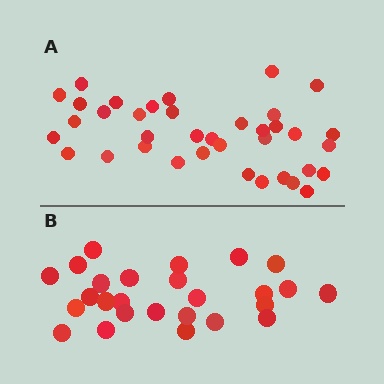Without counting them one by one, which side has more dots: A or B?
Region A (the top region) has more dots.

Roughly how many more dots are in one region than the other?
Region A has roughly 12 or so more dots than region B.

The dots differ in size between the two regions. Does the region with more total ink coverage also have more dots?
No. Region B has more total ink coverage because its dots are larger, but region A actually contains more individual dots. Total area can be misleading — the number of items is what matters here.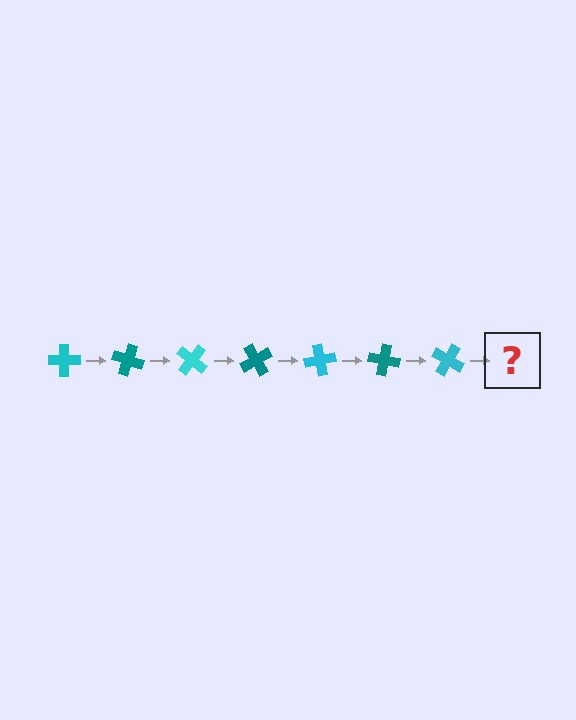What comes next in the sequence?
The next element should be a teal cross, rotated 140 degrees from the start.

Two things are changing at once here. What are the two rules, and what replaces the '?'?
The two rules are that it rotates 20 degrees each step and the color cycles through cyan and teal. The '?' should be a teal cross, rotated 140 degrees from the start.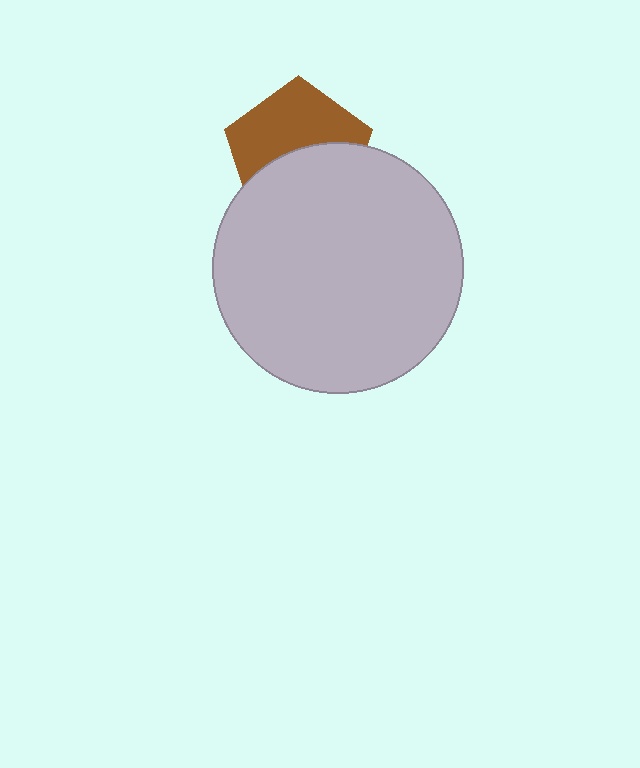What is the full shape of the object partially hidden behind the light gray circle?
The partially hidden object is a brown pentagon.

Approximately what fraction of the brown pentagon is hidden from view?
Roughly 48% of the brown pentagon is hidden behind the light gray circle.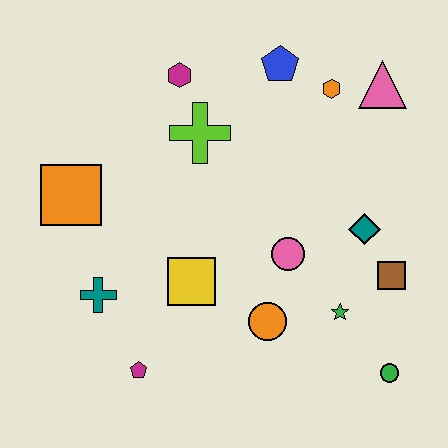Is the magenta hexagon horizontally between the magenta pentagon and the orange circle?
Yes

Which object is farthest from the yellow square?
The pink triangle is farthest from the yellow square.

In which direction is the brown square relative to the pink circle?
The brown square is to the right of the pink circle.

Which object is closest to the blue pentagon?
The orange hexagon is closest to the blue pentagon.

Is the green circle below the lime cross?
Yes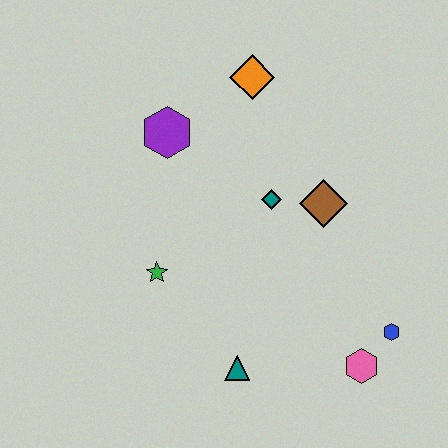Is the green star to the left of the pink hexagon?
Yes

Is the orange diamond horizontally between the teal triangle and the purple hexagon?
No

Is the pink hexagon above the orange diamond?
No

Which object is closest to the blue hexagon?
The pink hexagon is closest to the blue hexagon.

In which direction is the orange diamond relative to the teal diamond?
The orange diamond is above the teal diamond.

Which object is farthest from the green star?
The blue hexagon is farthest from the green star.